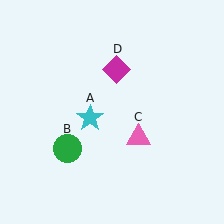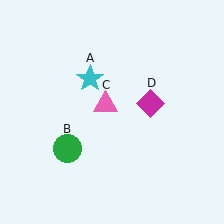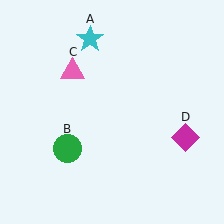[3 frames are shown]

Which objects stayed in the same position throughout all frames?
Green circle (object B) remained stationary.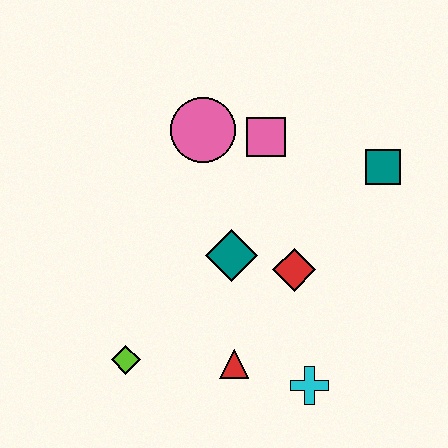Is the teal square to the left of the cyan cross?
No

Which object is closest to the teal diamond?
The red diamond is closest to the teal diamond.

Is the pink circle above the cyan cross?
Yes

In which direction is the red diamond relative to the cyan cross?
The red diamond is above the cyan cross.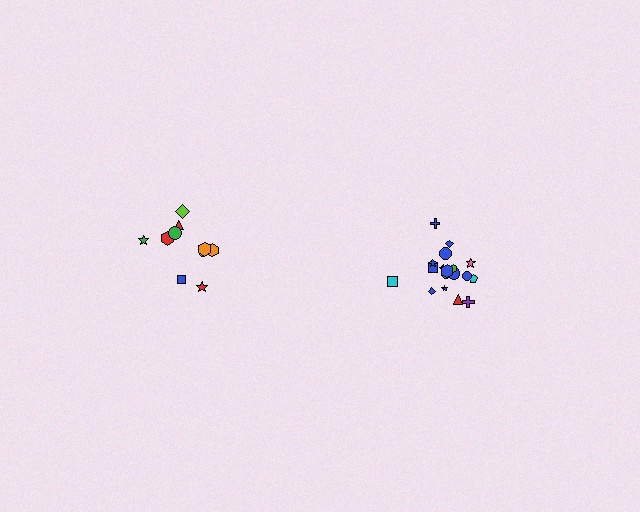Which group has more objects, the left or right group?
The right group.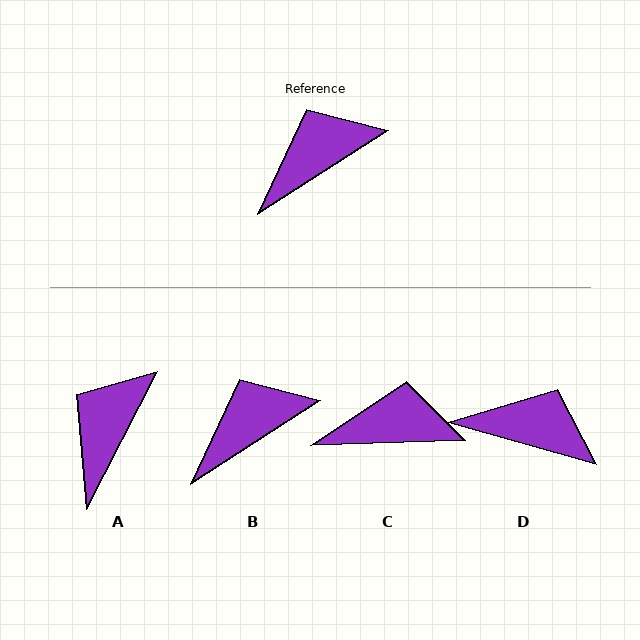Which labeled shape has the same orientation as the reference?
B.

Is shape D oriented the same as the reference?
No, it is off by about 48 degrees.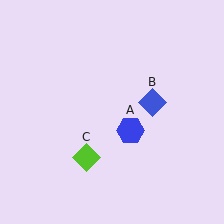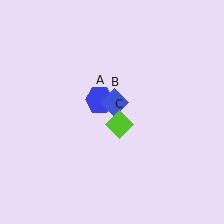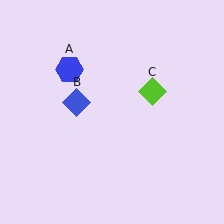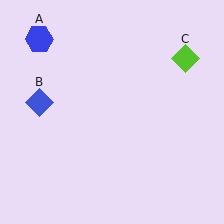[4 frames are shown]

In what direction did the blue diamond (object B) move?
The blue diamond (object B) moved left.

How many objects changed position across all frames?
3 objects changed position: blue hexagon (object A), blue diamond (object B), lime diamond (object C).